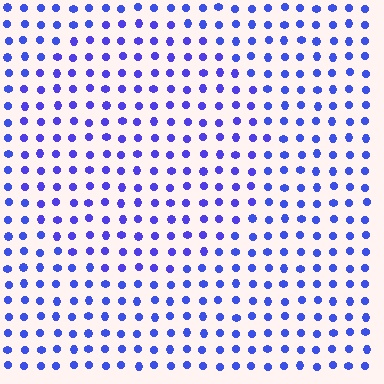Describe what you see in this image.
The image is filled with small blue elements in a uniform arrangement. A circle-shaped region is visible where the elements are tinted to a slightly different hue, forming a subtle color boundary.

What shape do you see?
I see a circle.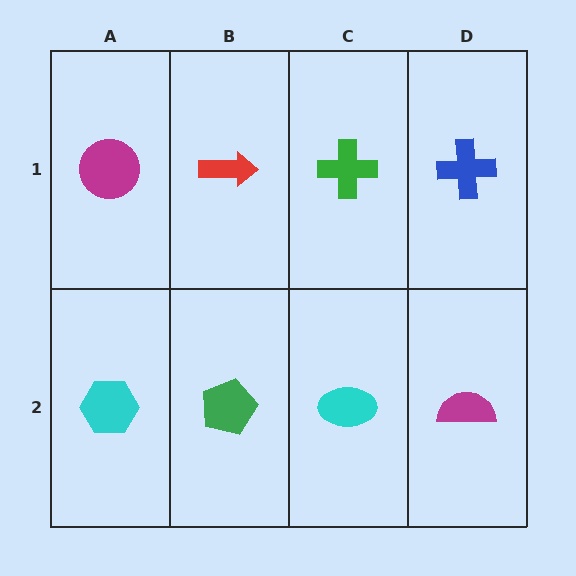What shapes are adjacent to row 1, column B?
A green pentagon (row 2, column B), a magenta circle (row 1, column A), a green cross (row 1, column C).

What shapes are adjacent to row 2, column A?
A magenta circle (row 1, column A), a green pentagon (row 2, column B).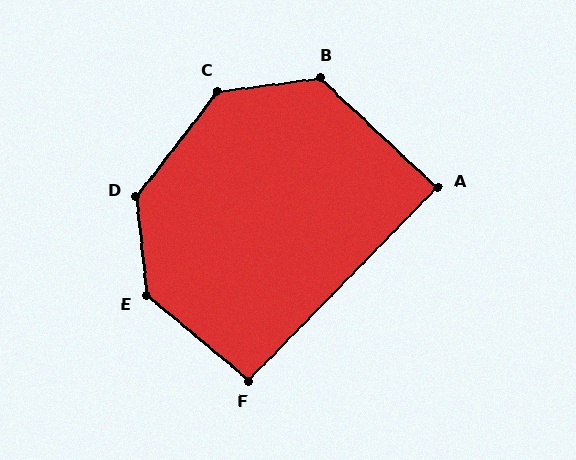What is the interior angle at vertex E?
Approximately 136 degrees (obtuse).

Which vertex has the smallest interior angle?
A, at approximately 89 degrees.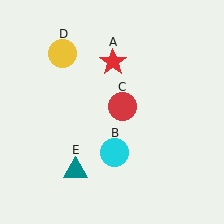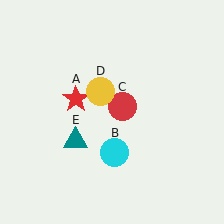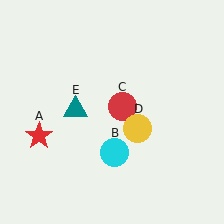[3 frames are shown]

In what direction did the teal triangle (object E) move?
The teal triangle (object E) moved up.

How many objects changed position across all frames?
3 objects changed position: red star (object A), yellow circle (object D), teal triangle (object E).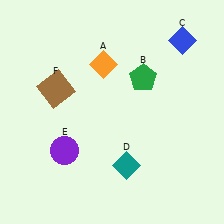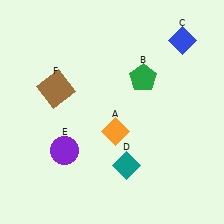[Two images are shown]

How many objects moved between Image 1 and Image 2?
1 object moved between the two images.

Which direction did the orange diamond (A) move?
The orange diamond (A) moved down.